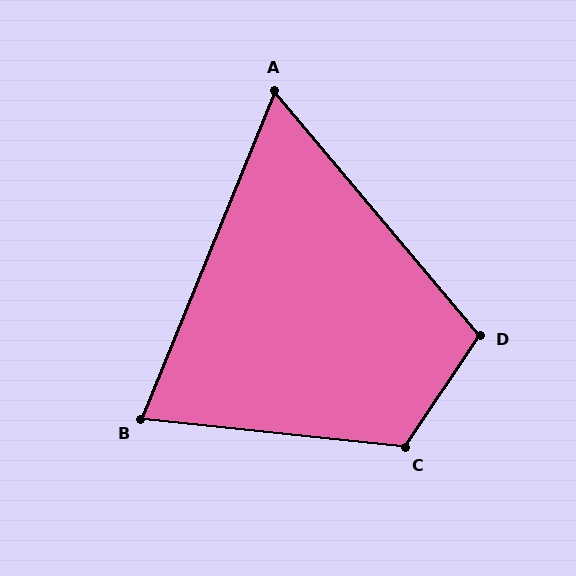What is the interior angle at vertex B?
Approximately 74 degrees (acute).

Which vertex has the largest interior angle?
C, at approximately 118 degrees.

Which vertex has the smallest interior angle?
A, at approximately 62 degrees.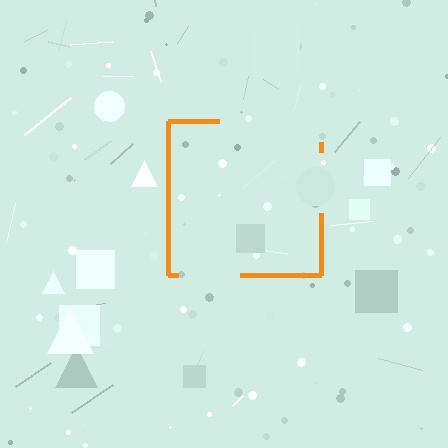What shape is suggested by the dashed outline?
The dashed outline suggests a square.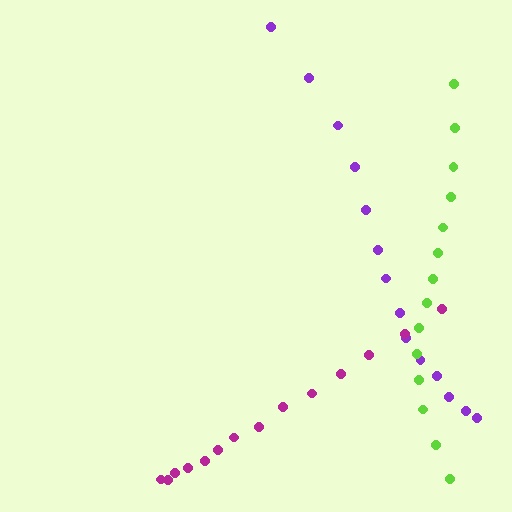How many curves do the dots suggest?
There are 3 distinct paths.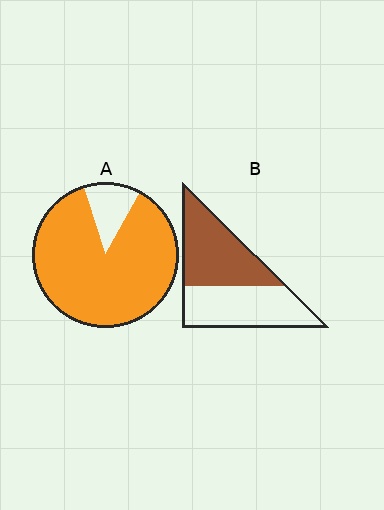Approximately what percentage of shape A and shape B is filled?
A is approximately 85% and B is approximately 50%.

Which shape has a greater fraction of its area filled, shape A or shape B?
Shape A.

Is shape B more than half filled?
Roughly half.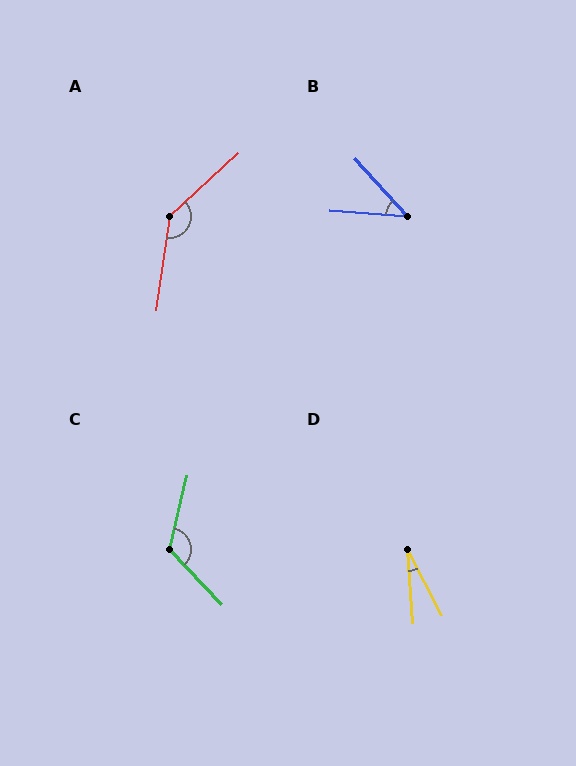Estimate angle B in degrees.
Approximately 44 degrees.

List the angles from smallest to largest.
D (23°), B (44°), C (123°), A (141°).